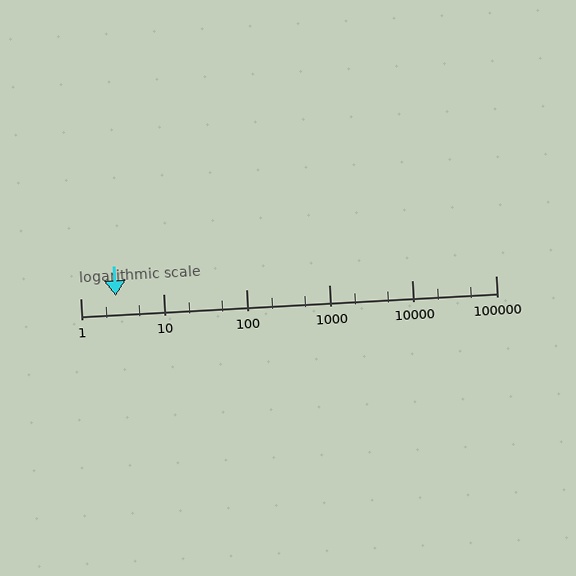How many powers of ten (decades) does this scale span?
The scale spans 5 decades, from 1 to 100000.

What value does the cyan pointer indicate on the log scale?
The pointer indicates approximately 2.7.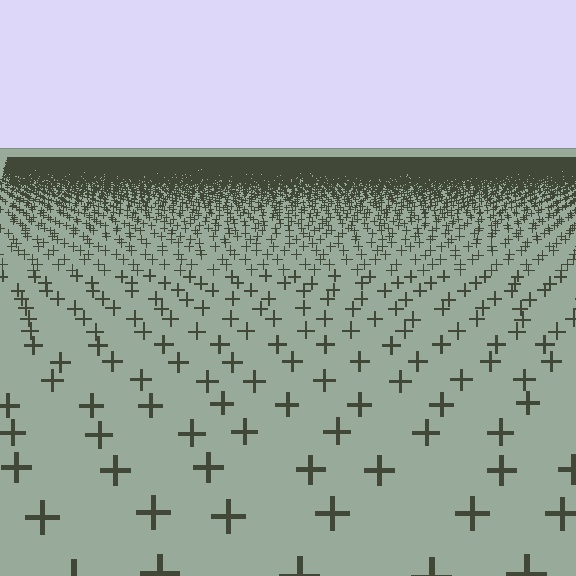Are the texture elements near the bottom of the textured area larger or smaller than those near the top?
Larger. Near the bottom, elements are closer to the viewer and appear at a bigger on-screen size.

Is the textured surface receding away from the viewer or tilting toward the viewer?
The surface is receding away from the viewer. Texture elements get smaller and denser toward the top.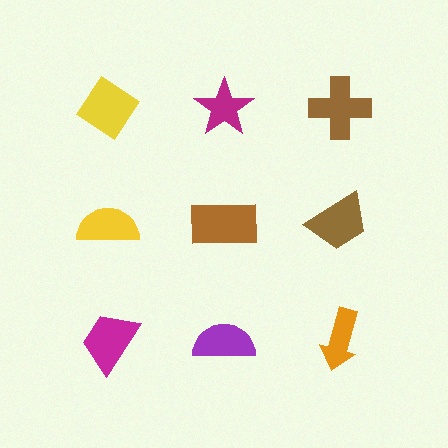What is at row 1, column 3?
A brown cross.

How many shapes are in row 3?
3 shapes.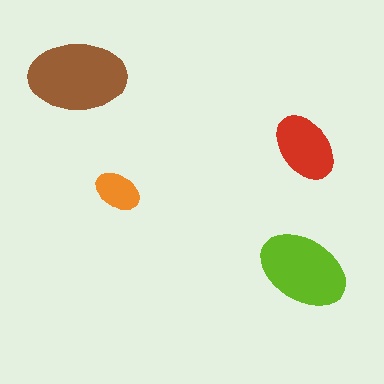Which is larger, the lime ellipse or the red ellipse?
The lime one.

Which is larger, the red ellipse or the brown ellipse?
The brown one.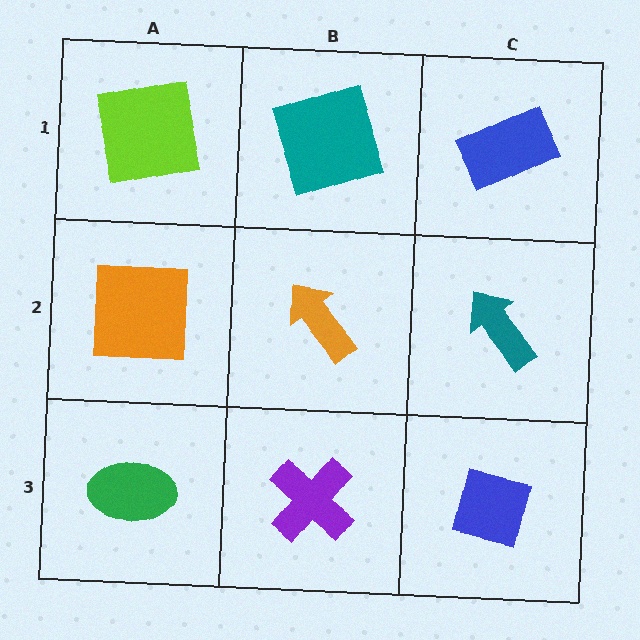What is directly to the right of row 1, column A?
A teal square.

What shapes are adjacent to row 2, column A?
A lime square (row 1, column A), a green ellipse (row 3, column A), an orange arrow (row 2, column B).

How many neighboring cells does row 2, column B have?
4.